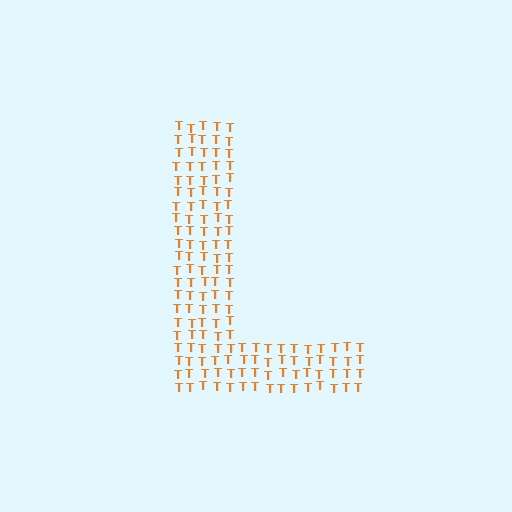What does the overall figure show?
The overall figure shows the letter L.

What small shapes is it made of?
It is made of small letter T's.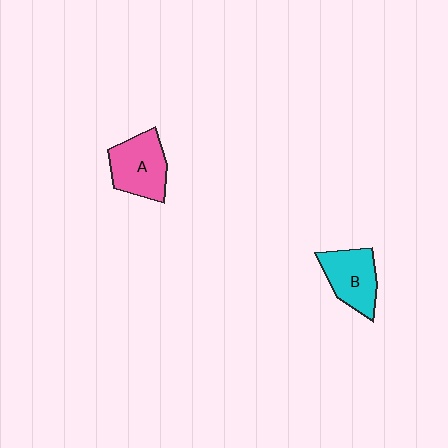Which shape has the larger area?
Shape A (pink).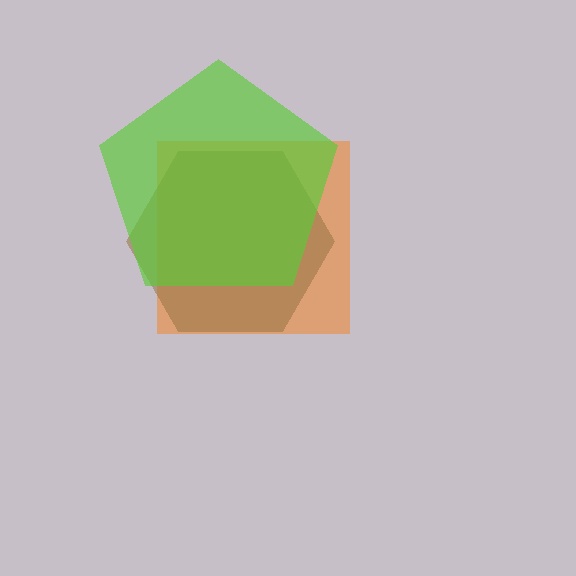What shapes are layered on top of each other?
The layered shapes are: an orange square, a brown hexagon, a lime pentagon.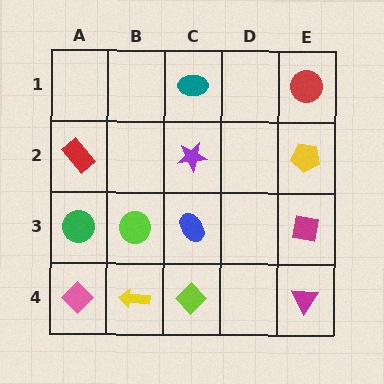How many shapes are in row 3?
4 shapes.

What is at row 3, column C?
A blue ellipse.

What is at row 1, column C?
A teal ellipse.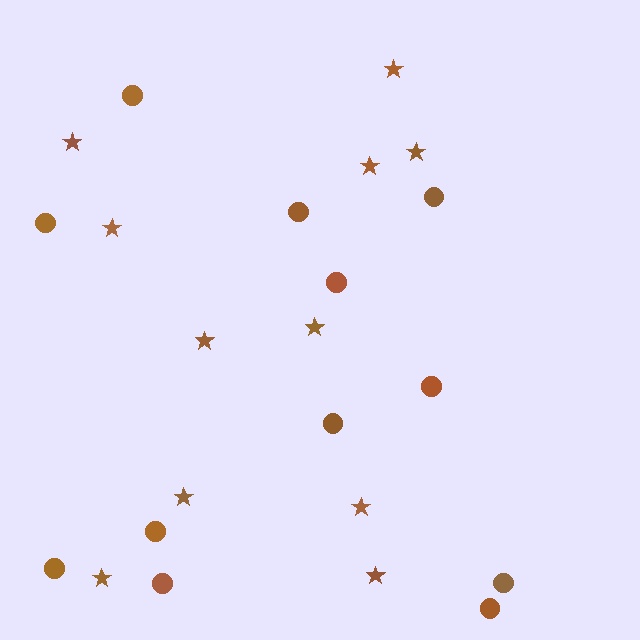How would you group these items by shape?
There are 2 groups: one group of circles (12) and one group of stars (11).